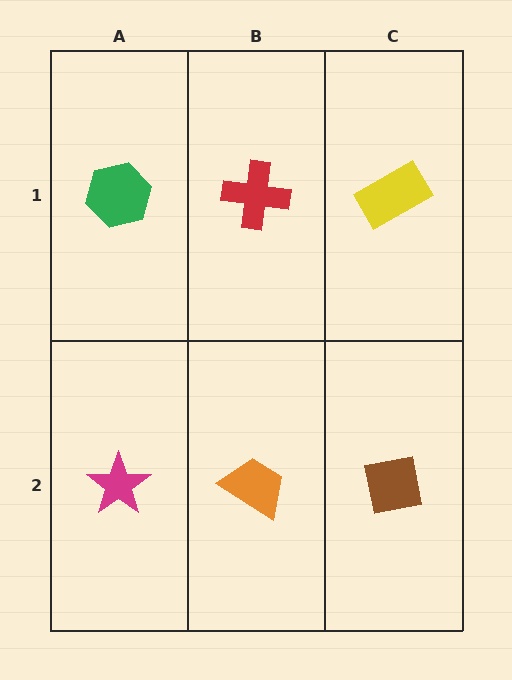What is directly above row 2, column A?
A green hexagon.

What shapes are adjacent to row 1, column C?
A brown square (row 2, column C), a red cross (row 1, column B).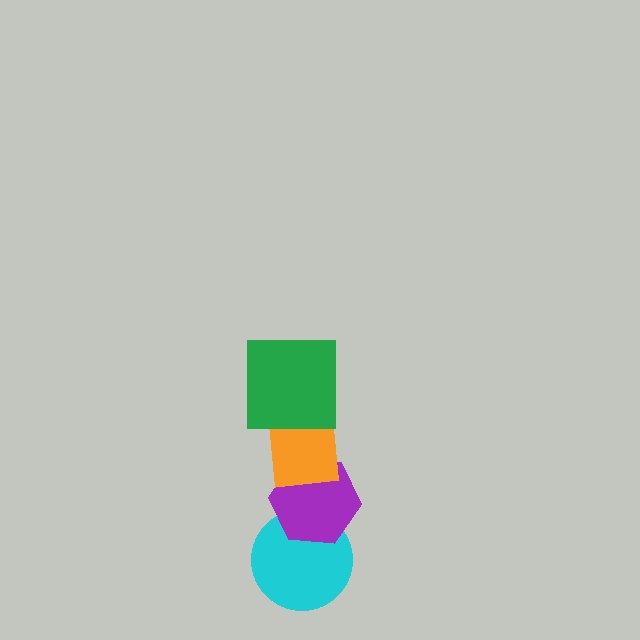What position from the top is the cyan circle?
The cyan circle is 4th from the top.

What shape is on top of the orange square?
The green square is on top of the orange square.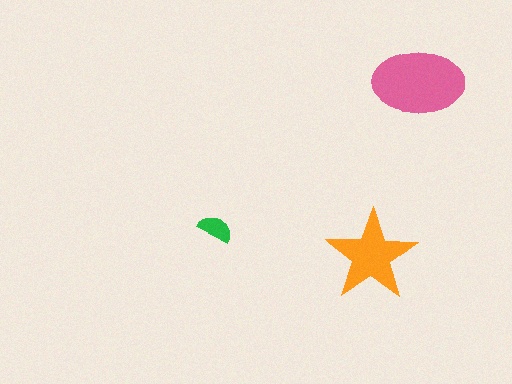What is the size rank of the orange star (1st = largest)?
2nd.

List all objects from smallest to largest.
The green semicircle, the orange star, the pink ellipse.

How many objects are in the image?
There are 3 objects in the image.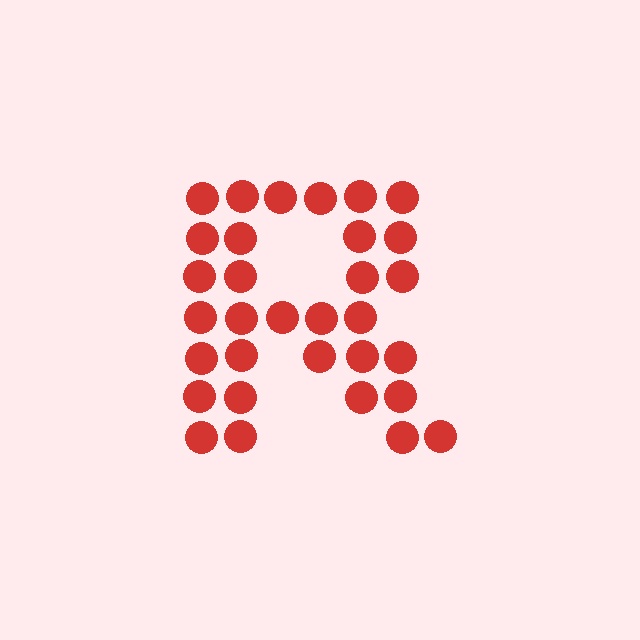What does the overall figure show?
The overall figure shows the letter R.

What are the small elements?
The small elements are circles.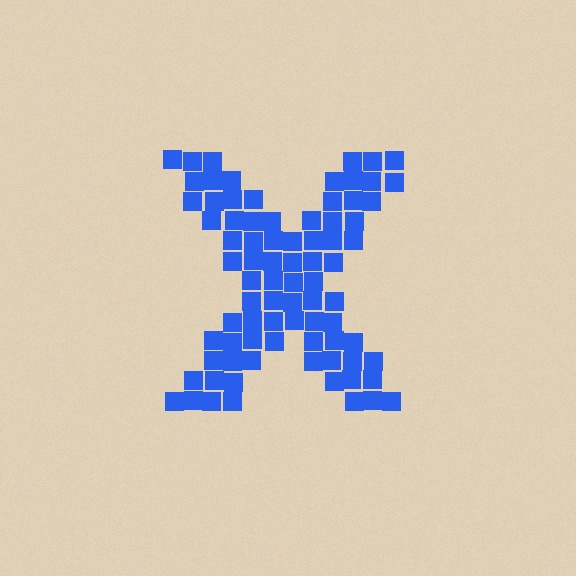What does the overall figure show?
The overall figure shows the letter X.